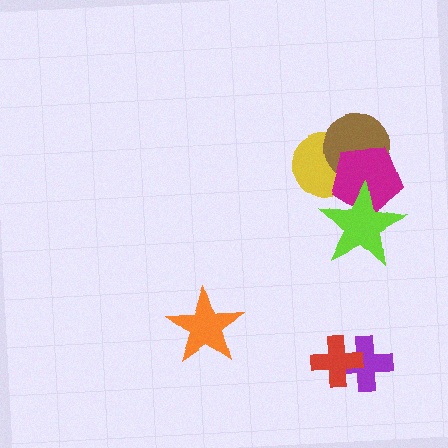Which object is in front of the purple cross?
The red cross is in front of the purple cross.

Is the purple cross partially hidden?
Yes, it is partially covered by another shape.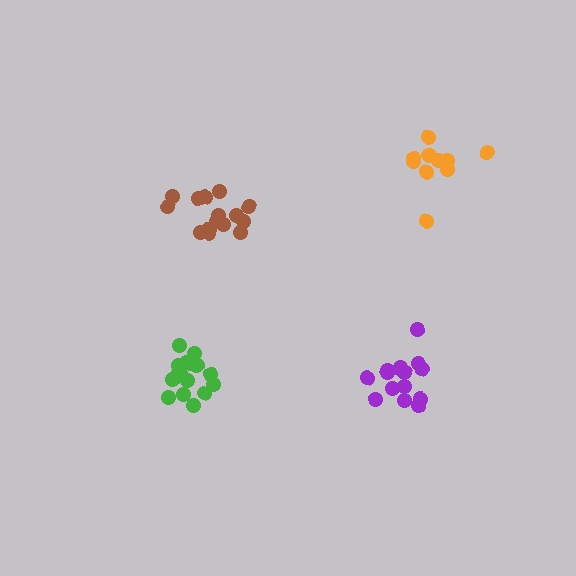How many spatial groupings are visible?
There are 4 spatial groupings.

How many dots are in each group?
Group 1: 16 dots, Group 2: 15 dots, Group 3: 10 dots, Group 4: 15 dots (56 total).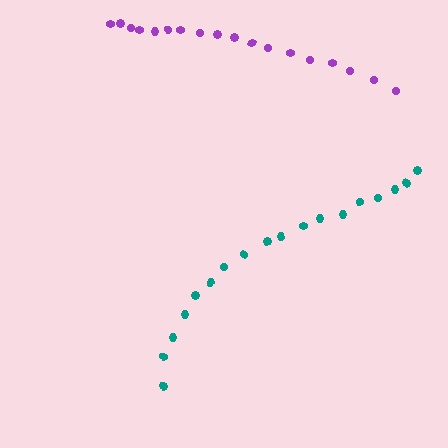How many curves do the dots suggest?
There are 2 distinct paths.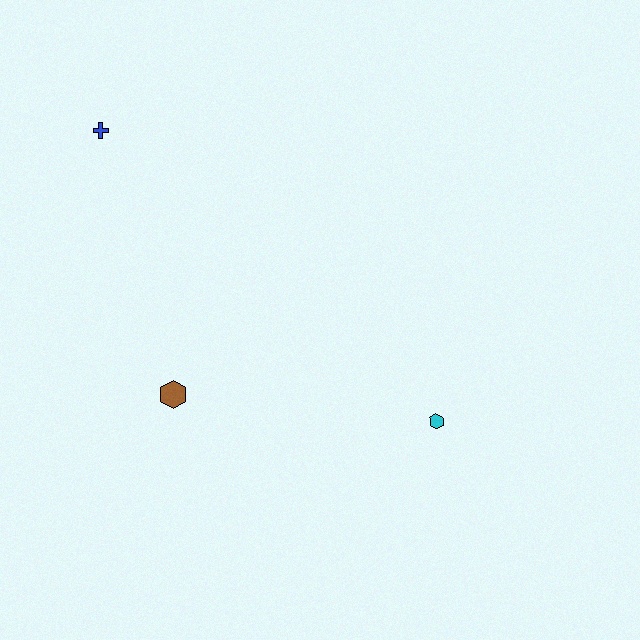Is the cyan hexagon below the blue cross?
Yes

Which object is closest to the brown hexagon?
The cyan hexagon is closest to the brown hexagon.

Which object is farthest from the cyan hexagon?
The blue cross is farthest from the cyan hexagon.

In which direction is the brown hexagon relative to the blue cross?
The brown hexagon is below the blue cross.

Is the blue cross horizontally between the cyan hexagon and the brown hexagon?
No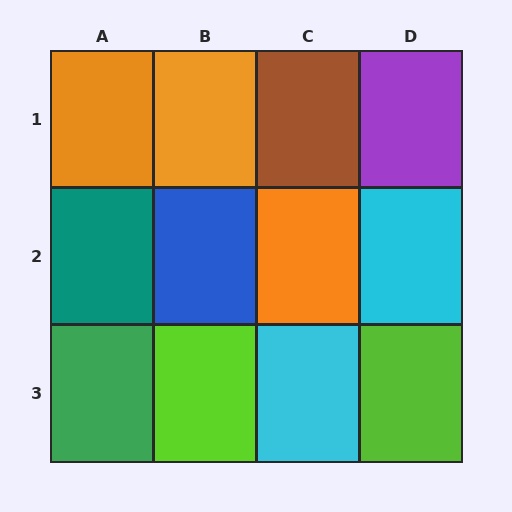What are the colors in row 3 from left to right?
Green, lime, cyan, lime.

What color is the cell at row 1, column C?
Brown.